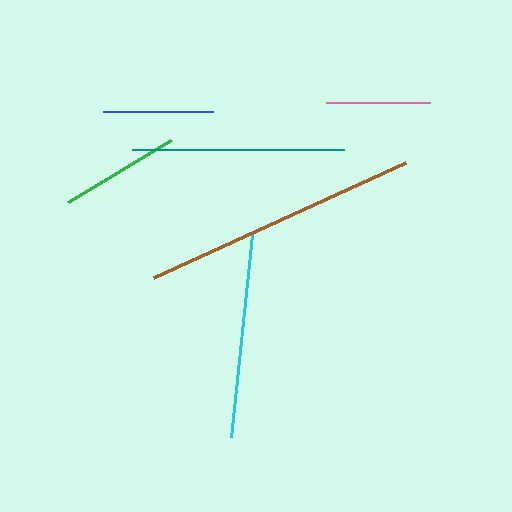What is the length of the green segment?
The green segment is approximately 120 pixels long.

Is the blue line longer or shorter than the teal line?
The teal line is longer than the blue line.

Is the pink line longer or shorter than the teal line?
The teal line is longer than the pink line.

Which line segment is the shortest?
The pink line is the shortest at approximately 104 pixels.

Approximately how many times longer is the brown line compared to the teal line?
The brown line is approximately 1.3 times the length of the teal line.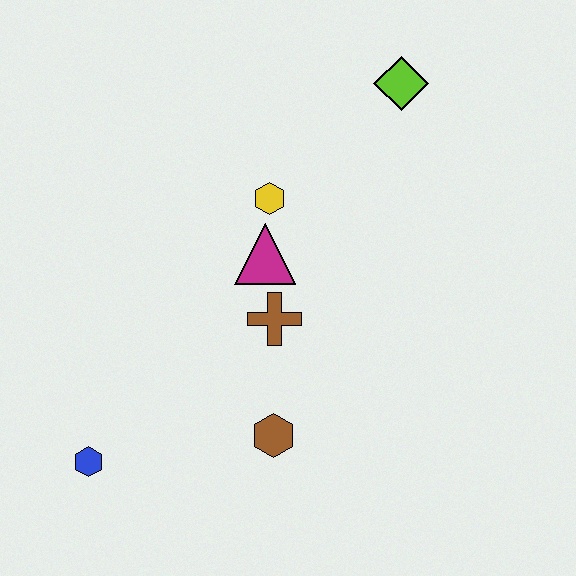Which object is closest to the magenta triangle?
The yellow hexagon is closest to the magenta triangle.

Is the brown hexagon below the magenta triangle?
Yes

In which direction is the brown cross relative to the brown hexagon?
The brown cross is above the brown hexagon.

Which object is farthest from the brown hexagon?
The lime diamond is farthest from the brown hexagon.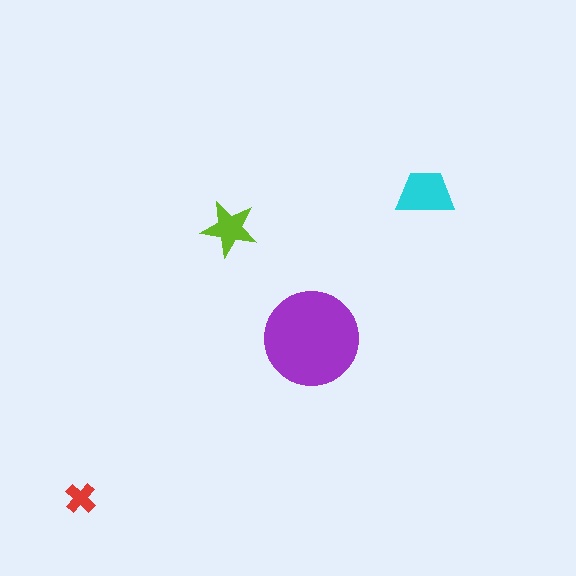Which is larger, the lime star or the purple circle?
The purple circle.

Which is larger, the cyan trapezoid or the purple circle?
The purple circle.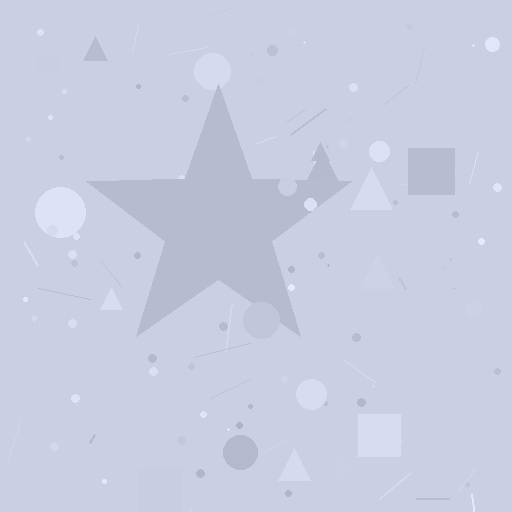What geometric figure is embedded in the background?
A star is embedded in the background.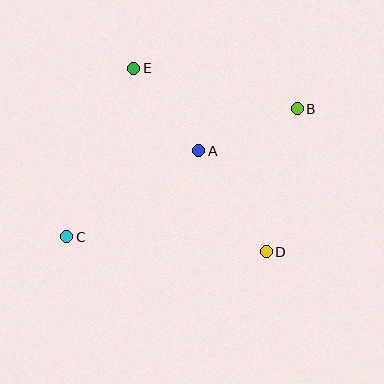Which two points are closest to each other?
Points A and E are closest to each other.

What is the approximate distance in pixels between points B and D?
The distance between B and D is approximately 147 pixels.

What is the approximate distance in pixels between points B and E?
The distance between B and E is approximately 169 pixels.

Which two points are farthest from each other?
Points B and C are farthest from each other.